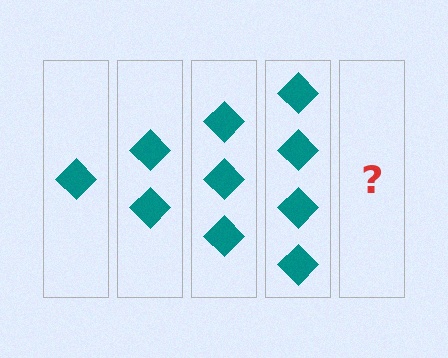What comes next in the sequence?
The next element should be 5 diamonds.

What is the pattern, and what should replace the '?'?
The pattern is that each step adds one more diamond. The '?' should be 5 diamonds.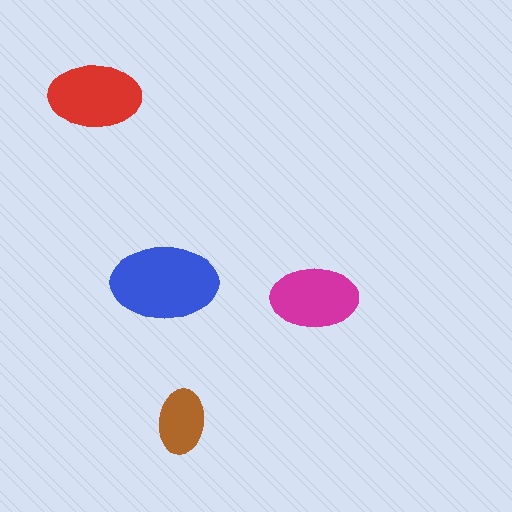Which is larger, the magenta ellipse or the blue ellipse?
The blue one.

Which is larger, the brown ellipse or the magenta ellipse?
The magenta one.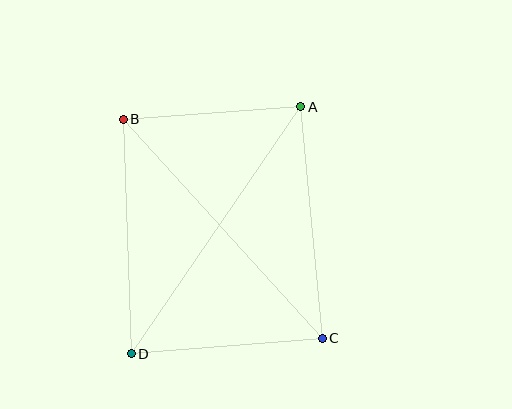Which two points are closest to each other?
Points A and B are closest to each other.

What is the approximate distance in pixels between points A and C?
The distance between A and C is approximately 233 pixels.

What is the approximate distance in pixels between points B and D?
The distance between B and D is approximately 234 pixels.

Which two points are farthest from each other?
Points A and D are farthest from each other.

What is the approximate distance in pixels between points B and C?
The distance between B and C is approximately 296 pixels.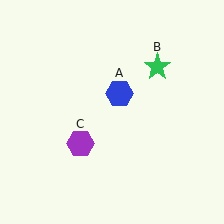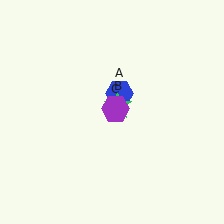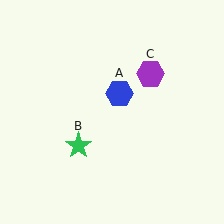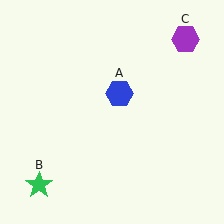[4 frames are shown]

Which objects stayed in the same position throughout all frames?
Blue hexagon (object A) remained stationary.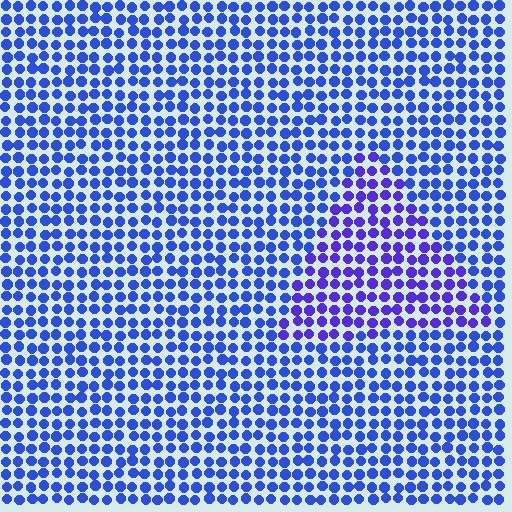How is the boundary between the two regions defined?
The boundary is defined purely by a slight shift in hue (about 26 degrees). Spacing, size, and orientation are identical on both sides.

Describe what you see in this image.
The image is filled with small blue elements in a uniform arrangement. A triangle-shaped region is visible where the elements are tinted to a slightly different hue, forming a subtle color boundary.